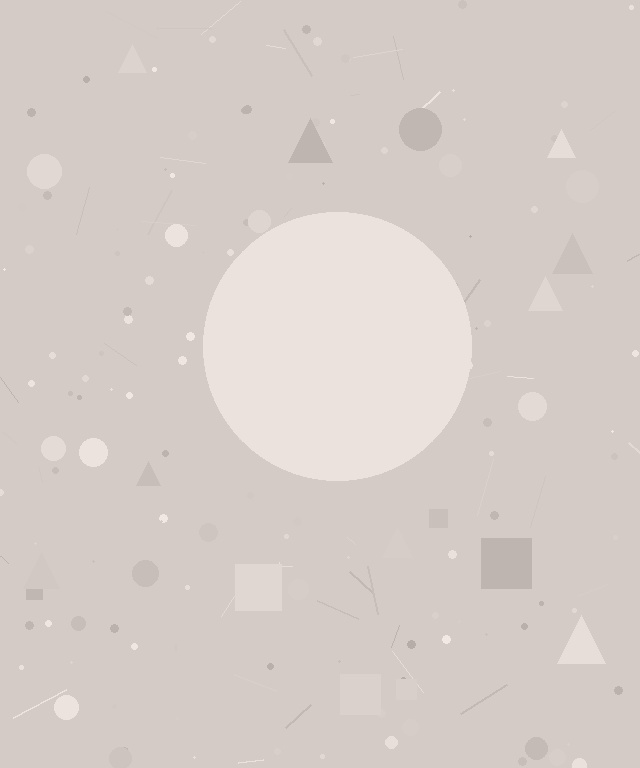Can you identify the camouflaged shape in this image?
The camouflaged shape is a circle.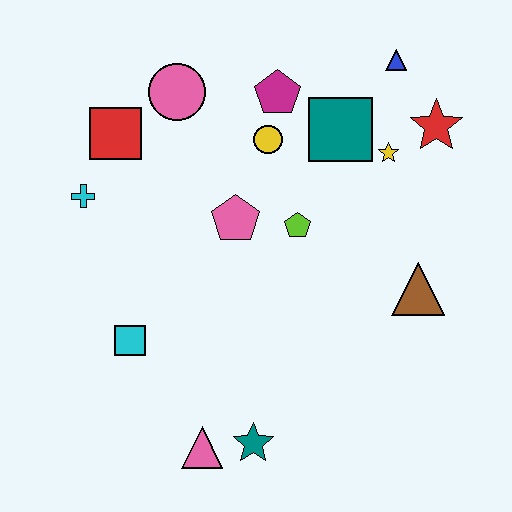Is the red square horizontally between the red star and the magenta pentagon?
No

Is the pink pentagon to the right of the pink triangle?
Yes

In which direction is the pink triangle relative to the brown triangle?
The pink triangle is to the left of the brown triangle.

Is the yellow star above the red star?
No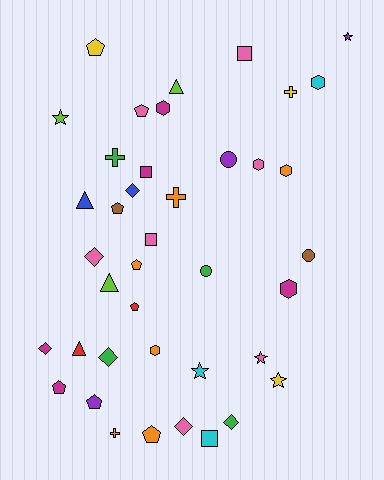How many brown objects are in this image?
There are 2 brown objects.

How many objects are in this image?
There are 40 objects.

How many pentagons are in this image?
There are 8 pentagons.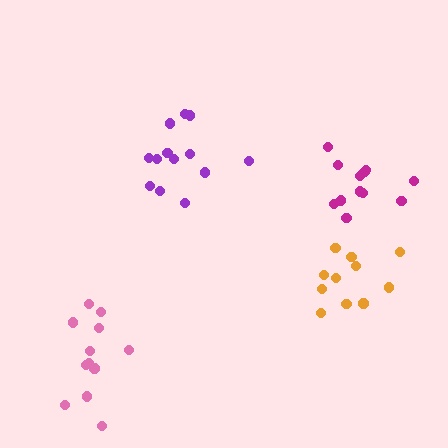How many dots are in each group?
Group 1: 13 dots, Group 2: 11 dots, Group 3: 12 dots, Group 4: 12 dots (48 total).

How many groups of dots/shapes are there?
There are 4 groups.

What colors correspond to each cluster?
The clusters are colored: purple, orange, pink, magenta.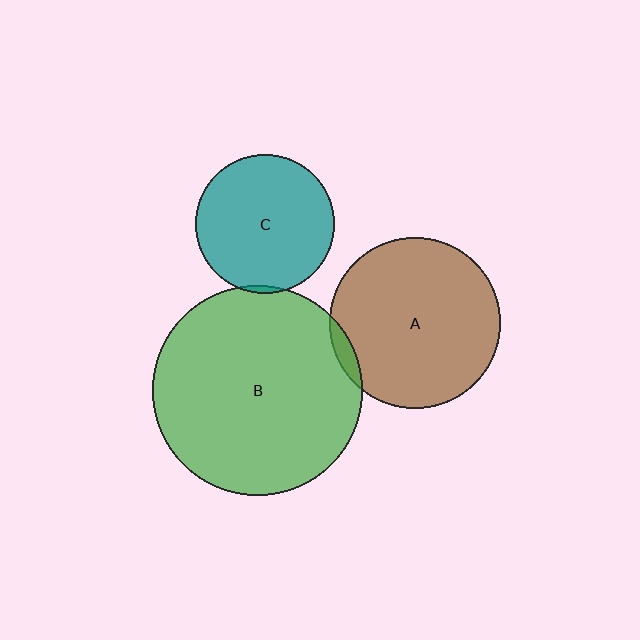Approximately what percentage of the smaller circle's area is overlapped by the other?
Approximately 5%.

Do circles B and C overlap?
Yes.